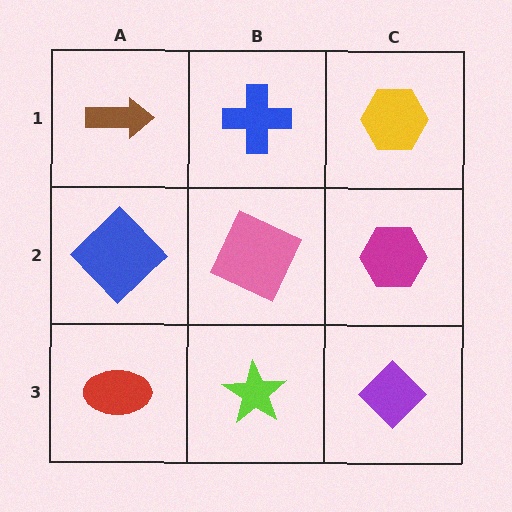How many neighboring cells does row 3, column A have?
2.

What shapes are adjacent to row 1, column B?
A pink square (row 2, column B), a brown arrow (row 1, column A), a yellow hexagon (row 1, column C).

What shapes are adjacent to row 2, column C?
A yellow hexagon (row 1, column C), a purple diamond (row 3, column C), a pink square (row 2, column B).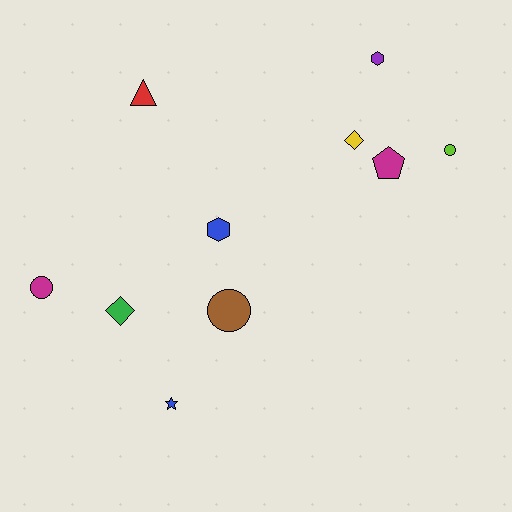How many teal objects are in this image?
There are no teal objects.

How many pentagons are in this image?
There is 1 pentagon.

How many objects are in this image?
There are 10 objects.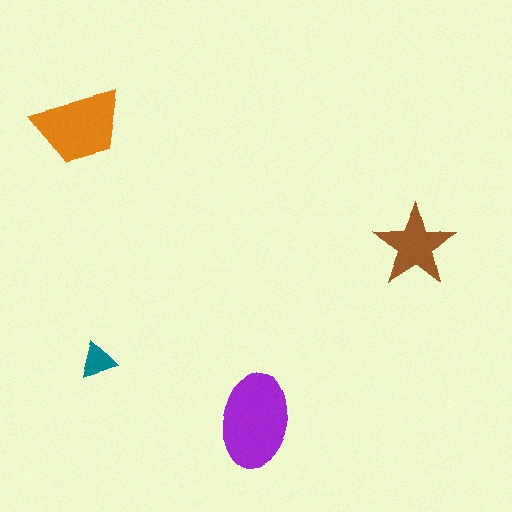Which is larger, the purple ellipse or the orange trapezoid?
The purple ellipse.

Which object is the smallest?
The teal triangle.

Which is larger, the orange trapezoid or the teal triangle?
The orange trapezoid.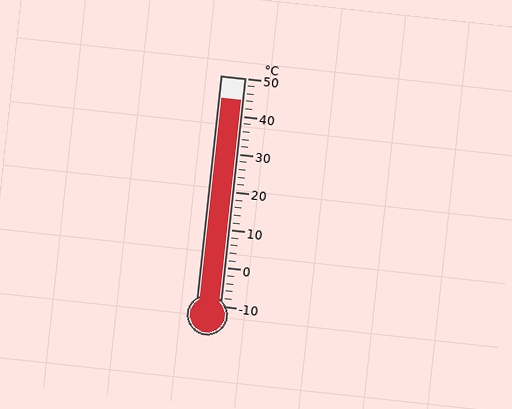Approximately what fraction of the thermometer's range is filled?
The thermometer is filled to approximately 90% of its range.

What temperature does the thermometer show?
The thermometer shows approximately 44°C.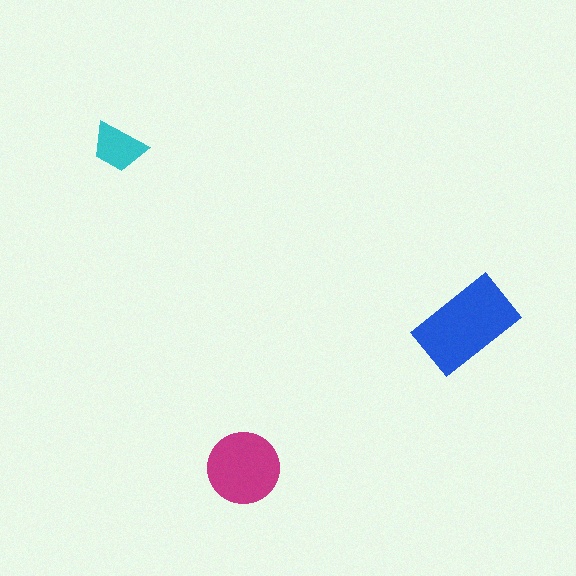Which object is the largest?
The blue rectangle.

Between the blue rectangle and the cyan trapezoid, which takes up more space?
The blue rectangle.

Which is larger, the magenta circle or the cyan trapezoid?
The magenta circle.